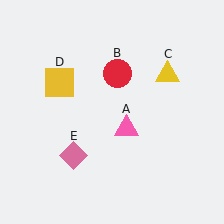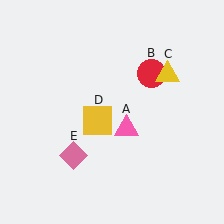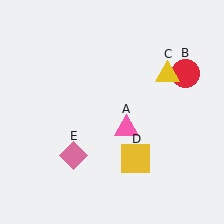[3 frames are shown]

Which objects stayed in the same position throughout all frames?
Pink triangle (object A) and yellow triangle (object C) and pink diamond (object E) remained stationary.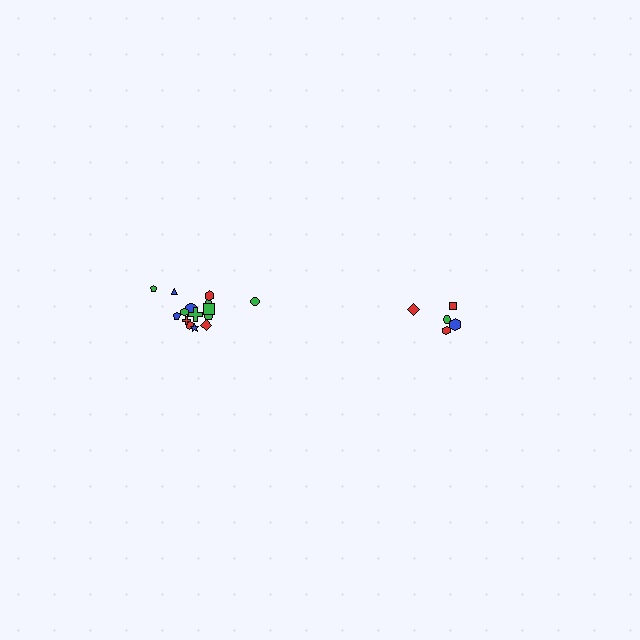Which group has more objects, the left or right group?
The left group.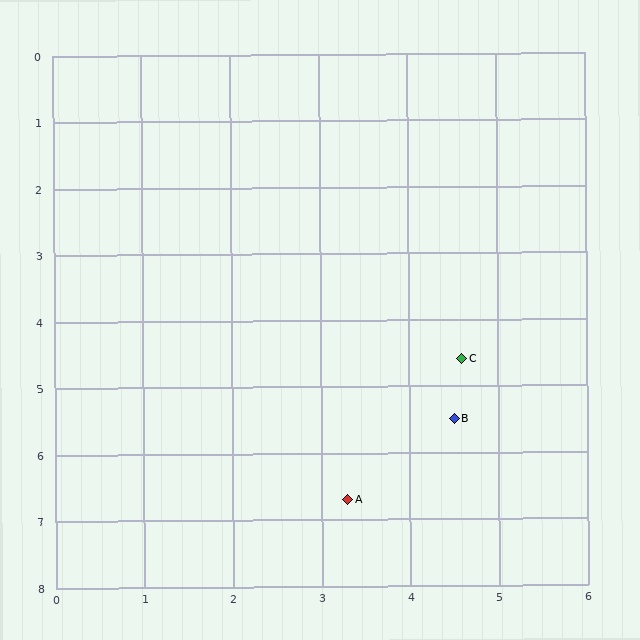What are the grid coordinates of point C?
Point C is at approximately (4.6, 4.6).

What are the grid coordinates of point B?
Point B is at approximately (4.5, 5.5).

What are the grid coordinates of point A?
Point A is at approximately (3.3, 6.7).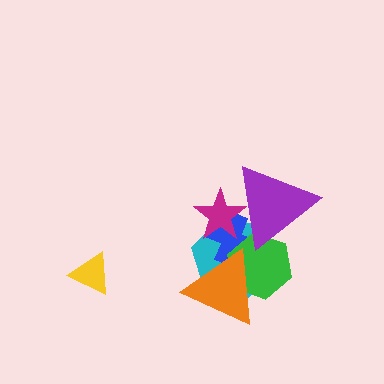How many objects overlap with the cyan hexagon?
5 objects overlap with the cyan hexagon.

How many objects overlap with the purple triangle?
4 objects overlap with the purple triangle.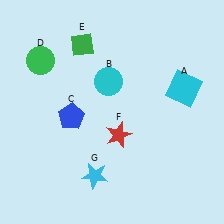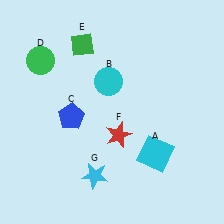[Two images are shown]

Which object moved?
The cyan square (A) moved down.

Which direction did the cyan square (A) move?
The cyan square (A) moved down.